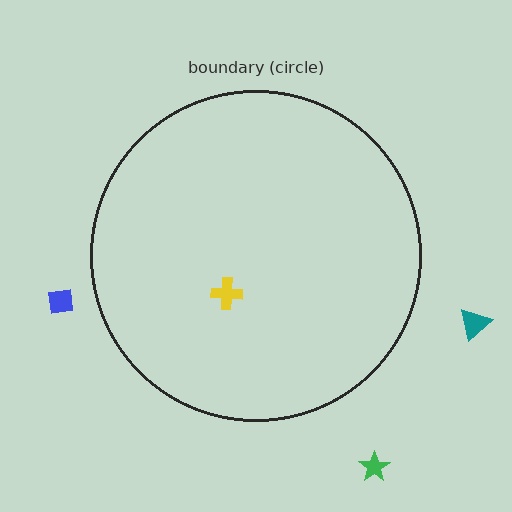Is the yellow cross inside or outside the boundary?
Inside.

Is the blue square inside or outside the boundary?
Outside.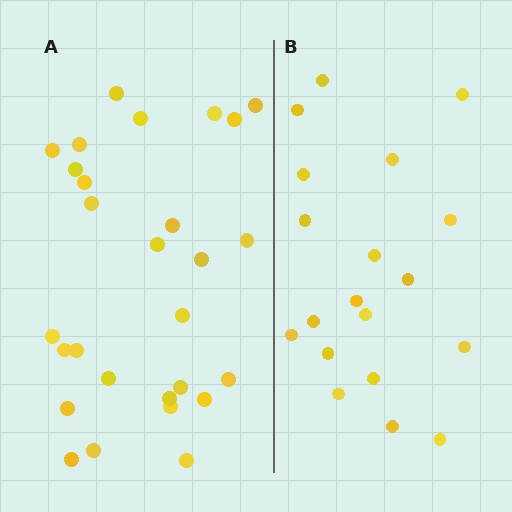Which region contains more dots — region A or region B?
Region A (the left region) has more dots.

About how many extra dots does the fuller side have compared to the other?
Region A has roughly 8 or so more dots than region B.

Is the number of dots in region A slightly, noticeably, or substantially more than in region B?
Region A has substantially more. The ratio is roughly 1.5 to 1.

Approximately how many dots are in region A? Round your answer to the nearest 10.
About 30 dots. (The exact count is 28, which rounds to 30.)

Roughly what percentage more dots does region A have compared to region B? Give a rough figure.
About 45% more.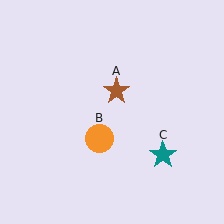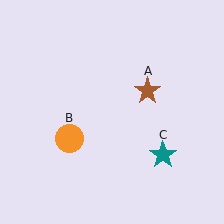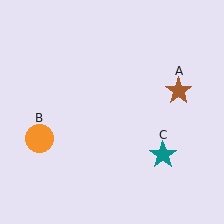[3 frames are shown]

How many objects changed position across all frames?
2 objects changed position: brown star (object A), orange circle (object B).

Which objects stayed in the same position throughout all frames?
Teal star (object C) remained stationary.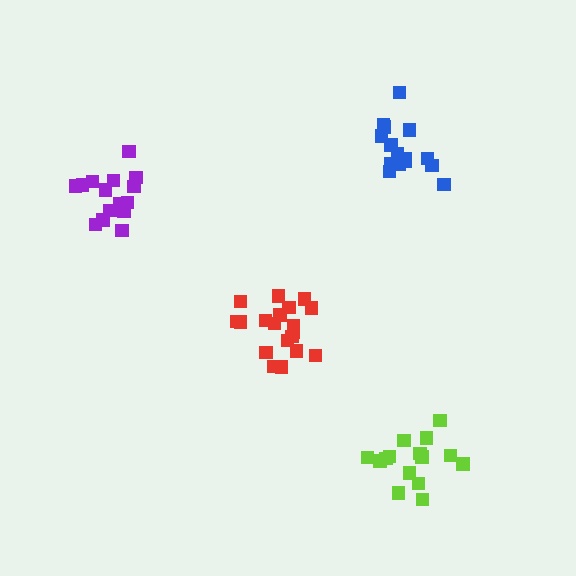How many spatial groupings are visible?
There are 4 spatial groupings.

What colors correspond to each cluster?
The clusters are colored: red, purple, lime, blue.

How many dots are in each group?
Group 1: 19 dots, Group 2: 16 dots, Group 3: 15 dots, Group 4: 15 dots (65 total).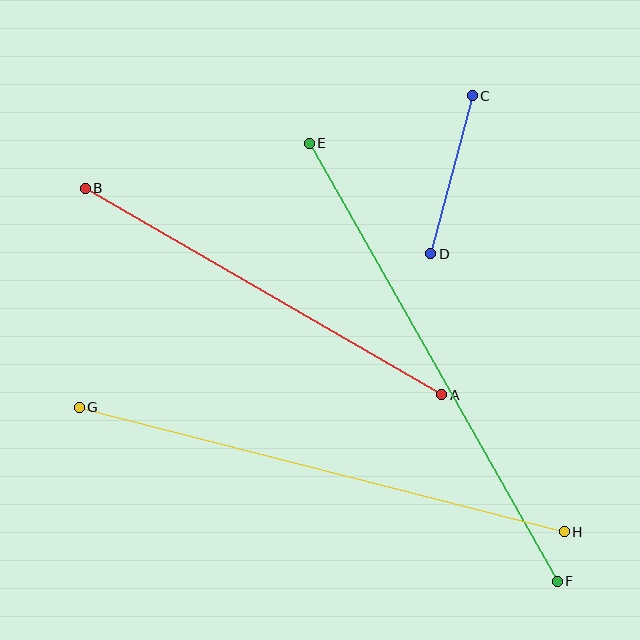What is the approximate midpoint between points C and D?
The midpoint is at approximately (452, 175) pixels.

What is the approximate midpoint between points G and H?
The midpoint is at approximately (322, 470) pixels.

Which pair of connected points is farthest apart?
Points E and F are farthest apart.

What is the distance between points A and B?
The distance is approximately 412 pixels.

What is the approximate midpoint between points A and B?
The midpoint is at approximately (264, 292) pixels.